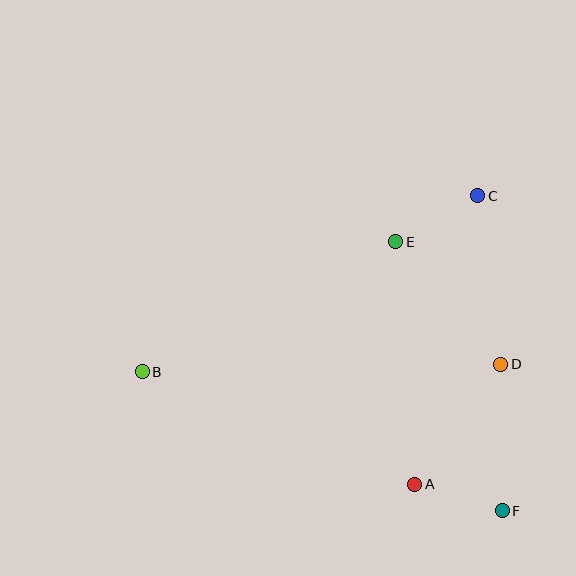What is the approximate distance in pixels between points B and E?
The distance between B and E is approximately 285 pixels.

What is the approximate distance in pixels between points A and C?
The distance between A and C is approximately 295 pixels.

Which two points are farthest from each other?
Points B and F are farthest from each other.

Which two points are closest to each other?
Points A and F are closest to each other.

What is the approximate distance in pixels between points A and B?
The distance between A and B is approximately 294 pixels.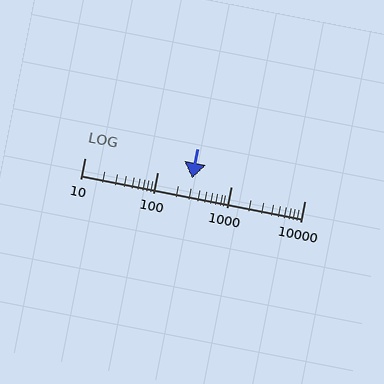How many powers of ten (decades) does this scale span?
The scale spans 3 decades, from 10 to 10000.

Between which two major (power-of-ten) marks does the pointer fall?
The pointer is between 100 and 1000.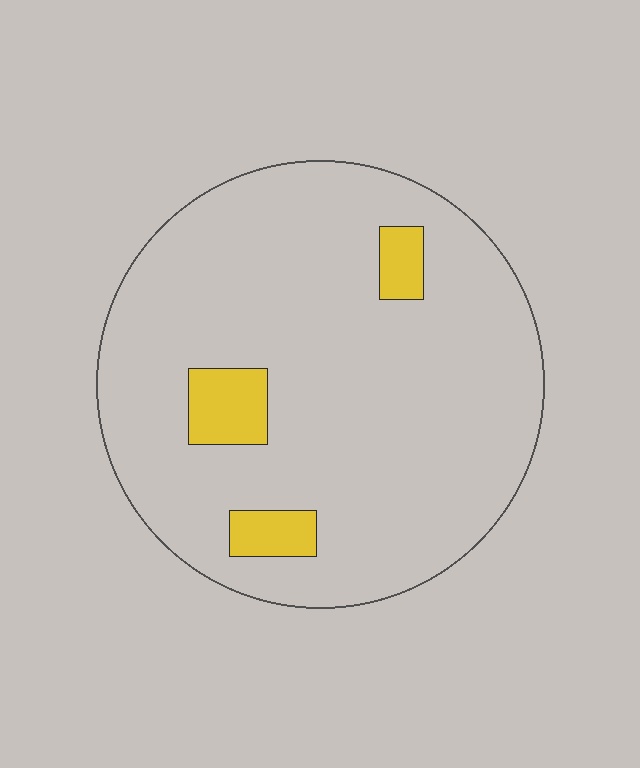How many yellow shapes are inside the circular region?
3.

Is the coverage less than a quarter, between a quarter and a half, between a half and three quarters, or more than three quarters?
Less than a quarter.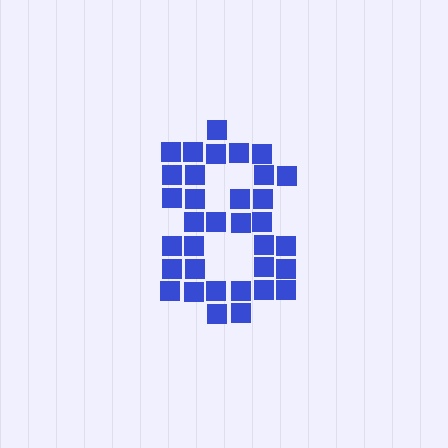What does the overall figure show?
The overall figure shows the digit 8.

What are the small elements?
The small elements are squares.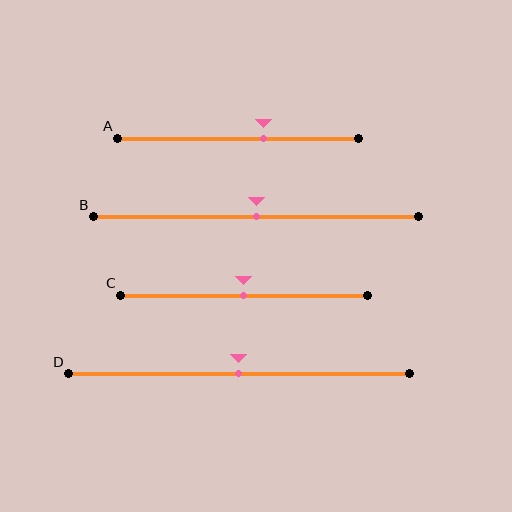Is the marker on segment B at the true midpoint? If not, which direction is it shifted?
Yes, the marker on segment B is at the true midpoint.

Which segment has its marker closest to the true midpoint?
Segment B has its marker closest to the true midpoint.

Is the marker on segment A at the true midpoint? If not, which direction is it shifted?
No, the marker on segment A is shifted to the right by about 11% of the segment length.